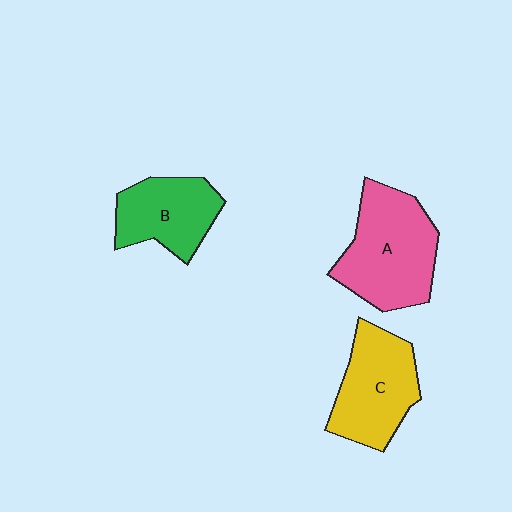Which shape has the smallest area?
Shape B (green).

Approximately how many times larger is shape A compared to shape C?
Approximately 1.2 times.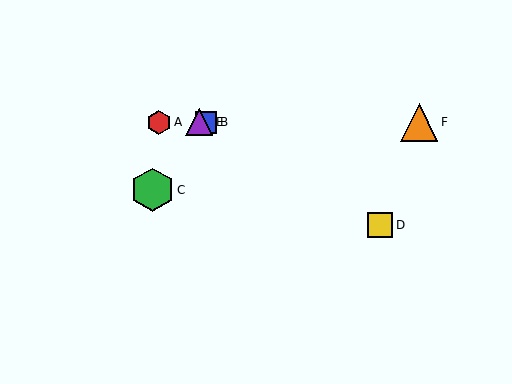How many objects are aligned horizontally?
4 objects (A, B, E, F) are aligned horizontally.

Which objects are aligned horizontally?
Objects A, B, E, F are aligned horizontally.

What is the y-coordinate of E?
Object E is at y≈122.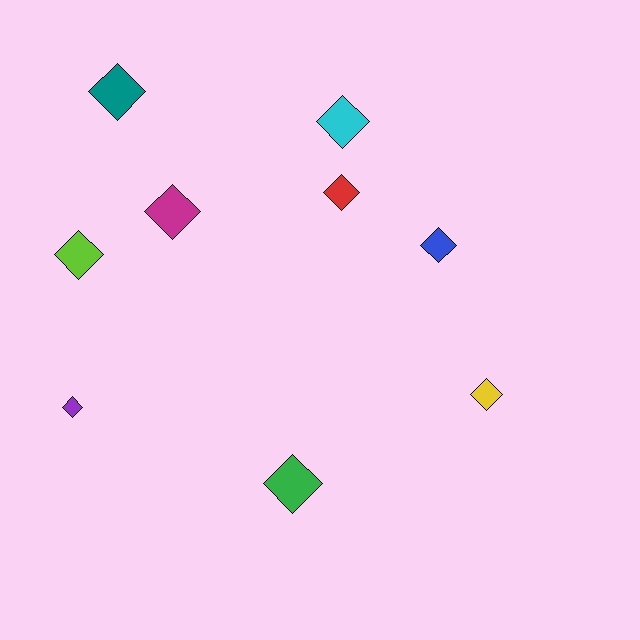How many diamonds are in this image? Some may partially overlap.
There are 9 diamonds.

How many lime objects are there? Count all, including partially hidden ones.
There is 1 lime object.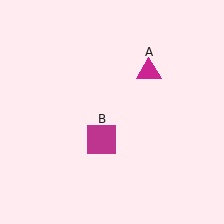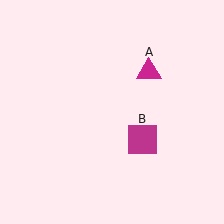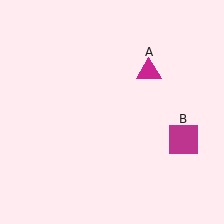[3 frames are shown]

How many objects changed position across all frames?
1 object changed position: magenta square (object B).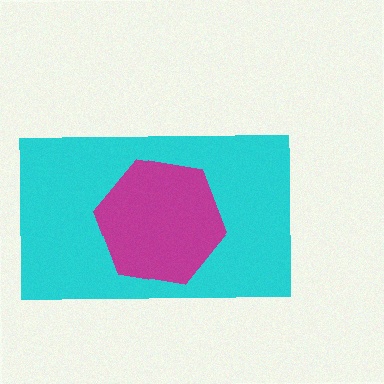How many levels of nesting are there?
2.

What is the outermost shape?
The cyan rectangle.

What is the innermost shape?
The magenta hexagon.